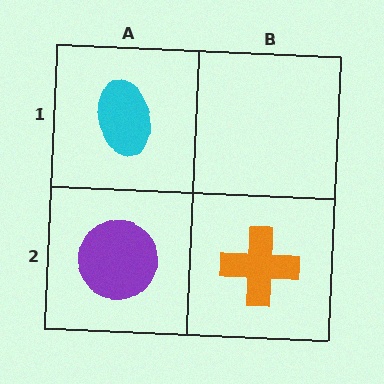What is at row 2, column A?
A purple circle.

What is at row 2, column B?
An orange cross.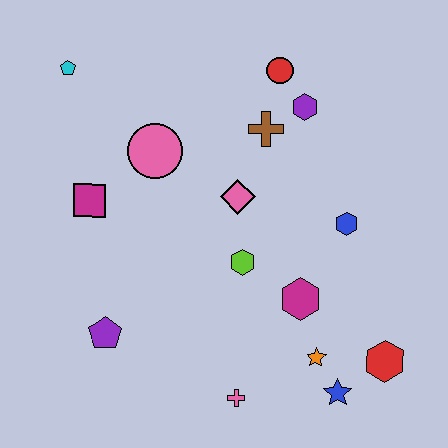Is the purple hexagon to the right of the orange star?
No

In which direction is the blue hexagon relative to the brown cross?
The blue hexagon is below the brown cross.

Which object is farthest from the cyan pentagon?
The red hexagon is farthest from the cyan pentagon.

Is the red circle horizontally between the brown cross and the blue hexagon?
Yes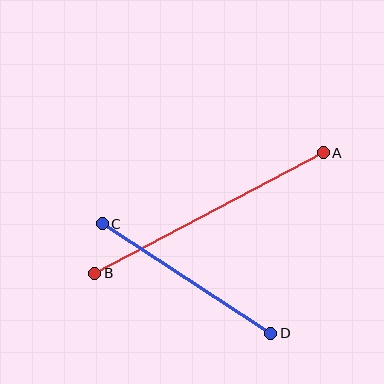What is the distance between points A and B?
The distance is approximately 258 pixels.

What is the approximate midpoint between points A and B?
The midpoint is at approximately (209, 213) pixels.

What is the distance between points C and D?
The distance is approximately 201 pixels.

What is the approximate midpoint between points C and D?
The midpoint is at approximately (187, 278) pixels.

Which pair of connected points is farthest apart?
Points A and B are farthest apart.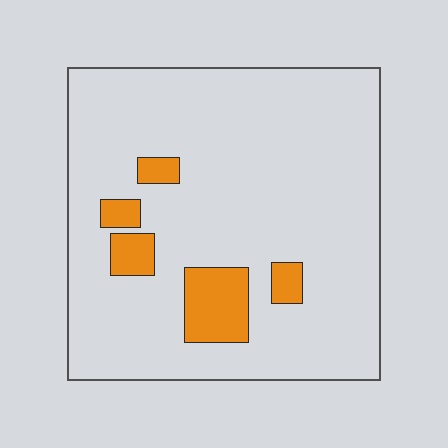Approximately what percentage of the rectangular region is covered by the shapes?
Approximately 10%.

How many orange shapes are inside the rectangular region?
5.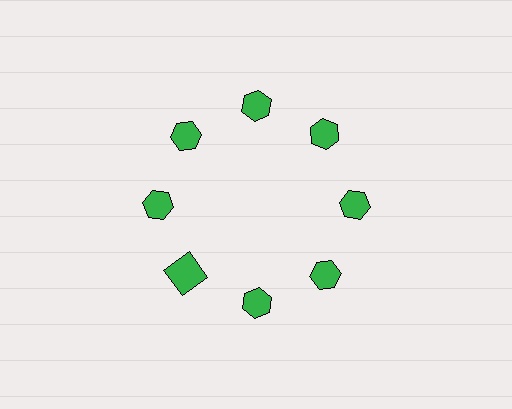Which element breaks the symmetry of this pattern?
The green square at roughly the 8 o'clock position breaks the symmetry. All other shapes are green hexagons.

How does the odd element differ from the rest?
It has a different shape: square instead of hexagon.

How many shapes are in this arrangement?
There are 8 shapes arranged in a ring pattern.